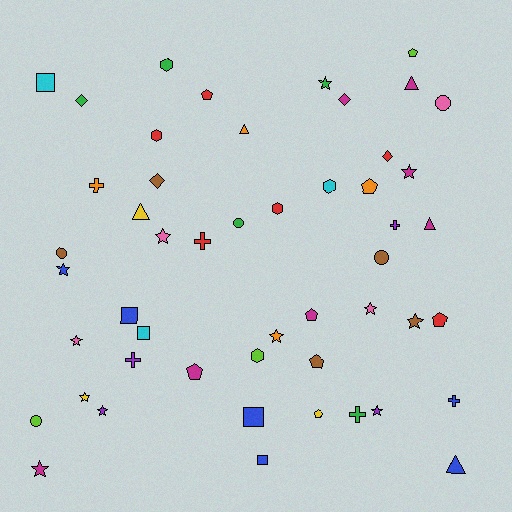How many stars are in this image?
There are 12 stars.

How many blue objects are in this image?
There are 6 blue objects.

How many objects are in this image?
There are 50 objects.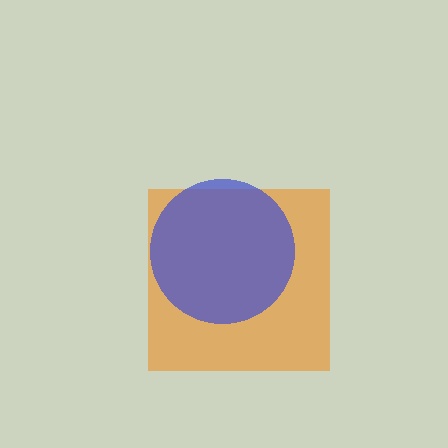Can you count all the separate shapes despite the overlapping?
Yes, there are 2 separate shapes.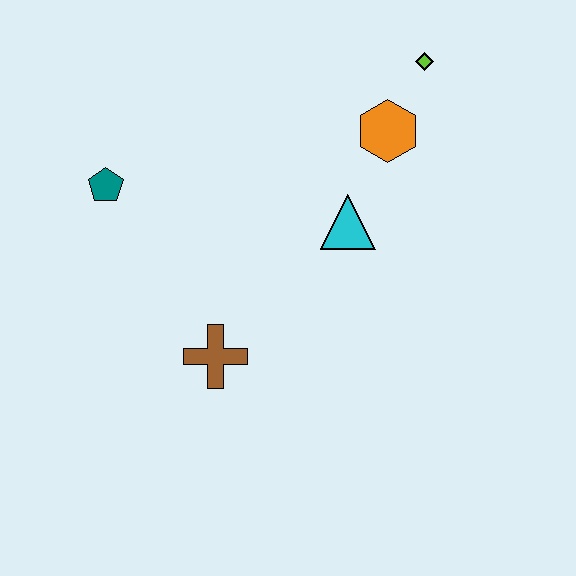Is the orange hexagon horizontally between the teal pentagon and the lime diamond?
Yes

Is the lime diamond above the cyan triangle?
Yes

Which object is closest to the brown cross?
The cyan triangle is closest to the brown cross.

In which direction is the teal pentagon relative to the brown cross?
The teal pentagon is above the brown cross.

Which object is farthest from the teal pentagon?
The lime diamond is farthest from the teal pentagon.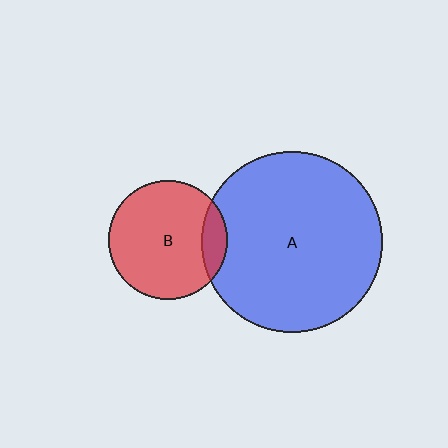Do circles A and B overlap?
Yes.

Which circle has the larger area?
Circle A (blue).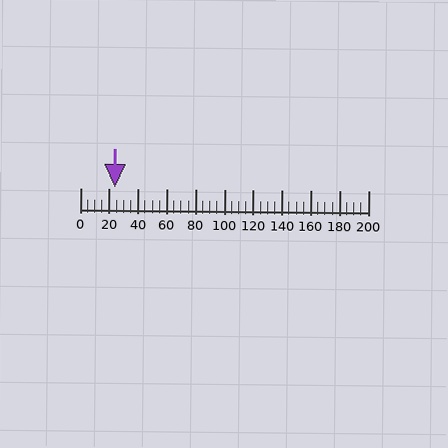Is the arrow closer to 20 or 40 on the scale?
The arrow is closer to 20.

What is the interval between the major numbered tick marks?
The major tick marks are spaced 20 units apart.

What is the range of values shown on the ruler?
The ruler shows values from 0 to 200.